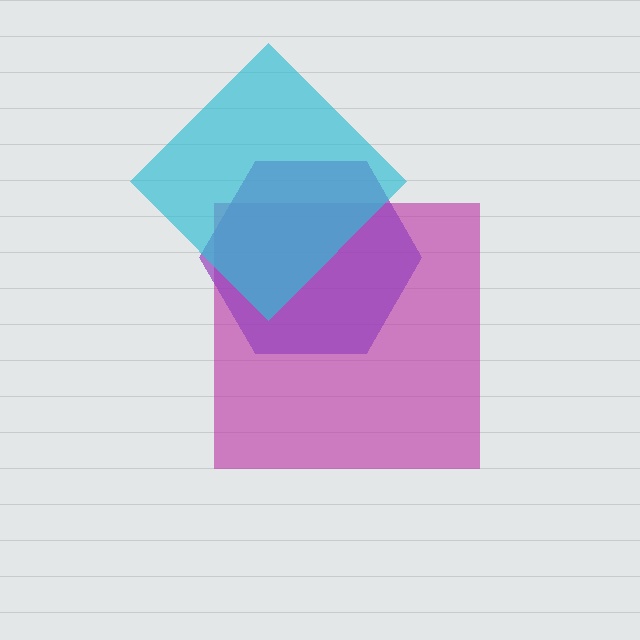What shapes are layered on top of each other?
The layered shapes are: a magenta square, a purple hexagon, a cyan diamond.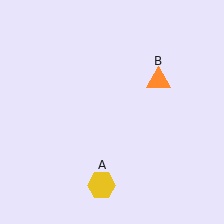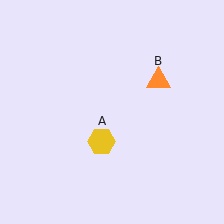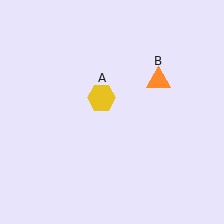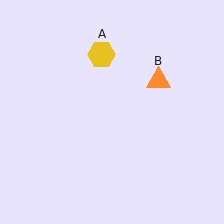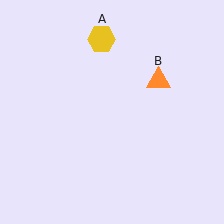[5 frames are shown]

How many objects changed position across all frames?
1 object changed position: yellow hexagon (object A).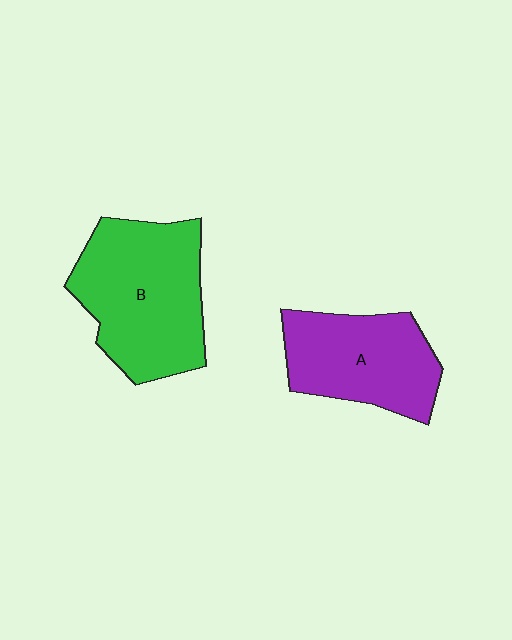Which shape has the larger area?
Shape B (green).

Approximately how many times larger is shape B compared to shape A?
Approximately 1.3 times.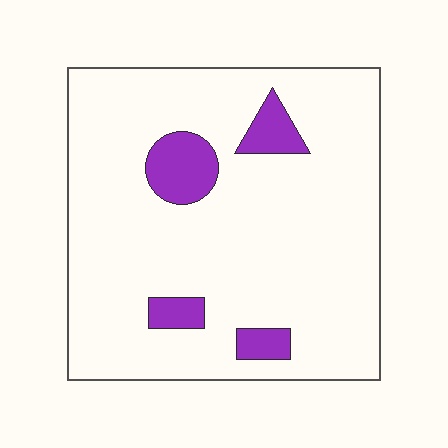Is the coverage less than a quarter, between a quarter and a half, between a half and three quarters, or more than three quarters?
Less than a quarter.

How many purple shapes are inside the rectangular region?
4.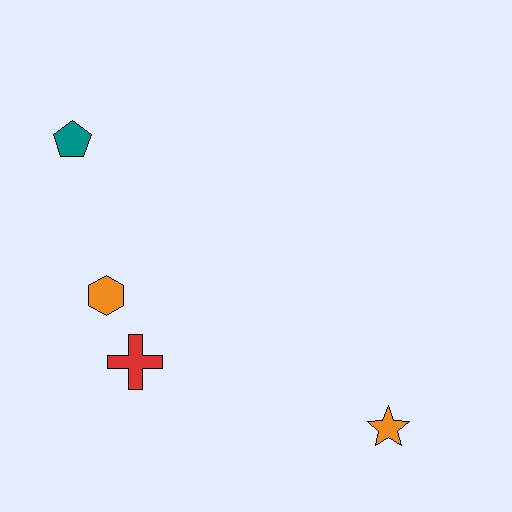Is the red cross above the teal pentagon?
No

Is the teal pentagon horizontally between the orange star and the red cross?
No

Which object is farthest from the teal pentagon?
The orange star is farthest from the teal pentagon.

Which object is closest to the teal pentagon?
The orange hexagon is closest to the teal pentagon.